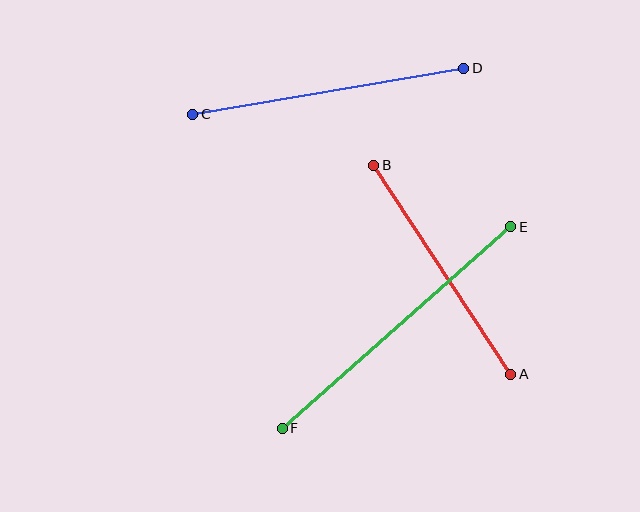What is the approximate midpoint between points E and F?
The midpoint is at approximately (396, 328) pixels.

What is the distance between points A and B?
The distance is approximately 250 pixels.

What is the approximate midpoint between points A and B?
The midpoint is at approximately (442, 270) pixels.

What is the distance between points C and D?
The distance is approximately 275 pixels.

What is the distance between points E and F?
The distance is approximately 305 pixels.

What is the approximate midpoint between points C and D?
The midpoint is at approximately (328, 91) pixels.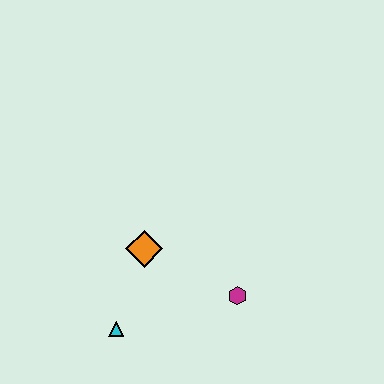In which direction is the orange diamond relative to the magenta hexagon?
The orange diamond is to the left of the magenta hexagon.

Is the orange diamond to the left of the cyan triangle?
No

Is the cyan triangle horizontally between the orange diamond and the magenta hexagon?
No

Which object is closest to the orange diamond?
The cyan triangle is closest to the orange diamond.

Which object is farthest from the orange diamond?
The magenta hexagon is farthest from the orange diamond.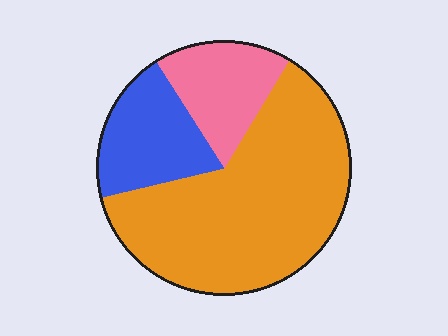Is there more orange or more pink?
Orange.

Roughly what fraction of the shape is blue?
Blue covers about 20% of the shape.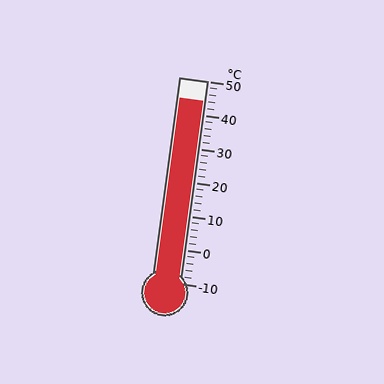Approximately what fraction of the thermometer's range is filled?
The thermometer is filled to approximately 90% of its range.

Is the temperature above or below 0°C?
The temperature is above 0°C.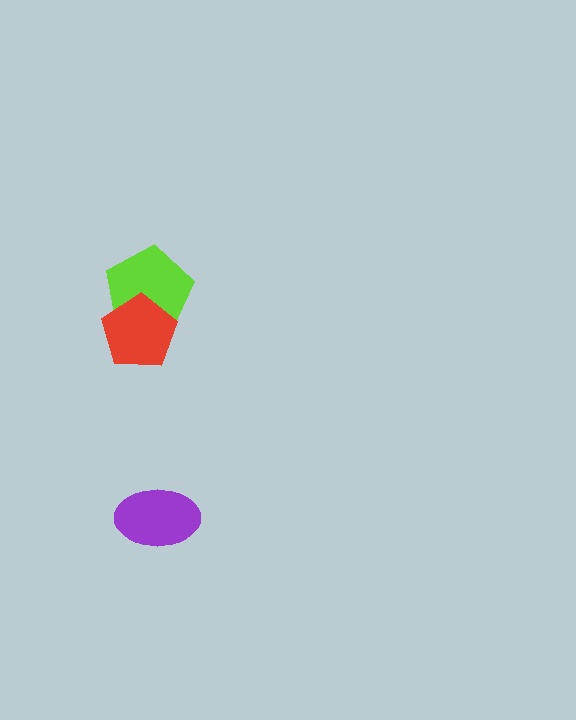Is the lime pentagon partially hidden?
Yes, it is partially covered by another shape.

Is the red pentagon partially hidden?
No, no other shape covers it.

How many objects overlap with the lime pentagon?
1 object overlaps with the lime pentagon.